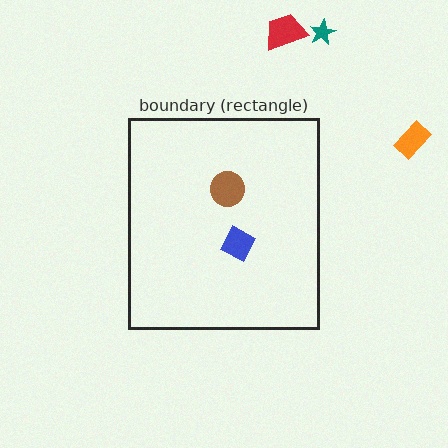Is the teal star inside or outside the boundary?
Outside.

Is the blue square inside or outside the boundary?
Inside.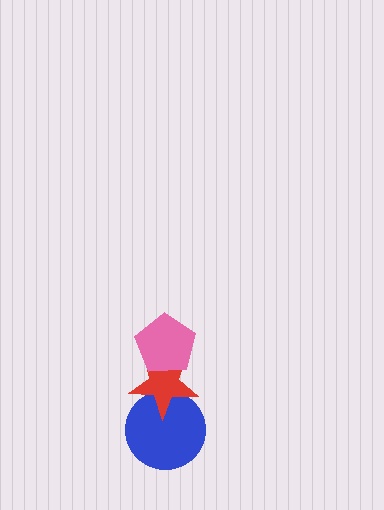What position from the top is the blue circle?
The blue circle is 3rd from the top.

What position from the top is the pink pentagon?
The pink pentagon is 1st from the top.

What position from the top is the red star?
The red star is 2nd from the top.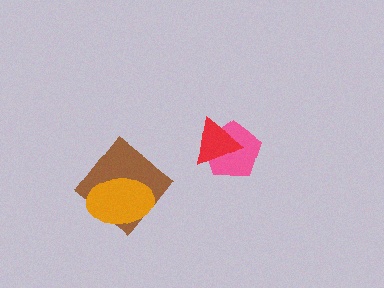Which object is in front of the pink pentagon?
The red triangle is in front of the pink pentagon.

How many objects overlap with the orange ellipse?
1 object overlaps with the orange ellipse.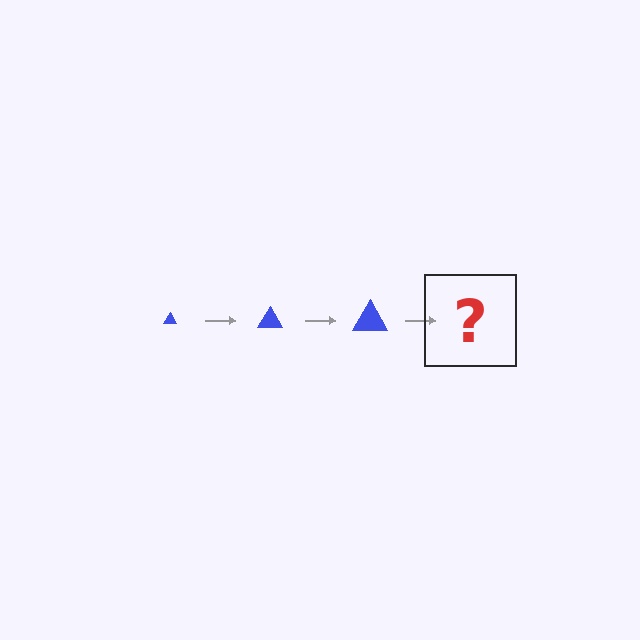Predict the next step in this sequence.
The next step is a blue triangle, larger than the previous one.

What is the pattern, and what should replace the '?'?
The pattern is that the triangle gets progressively larger each step. The '?' should be a blue triangle, larger than the previous one.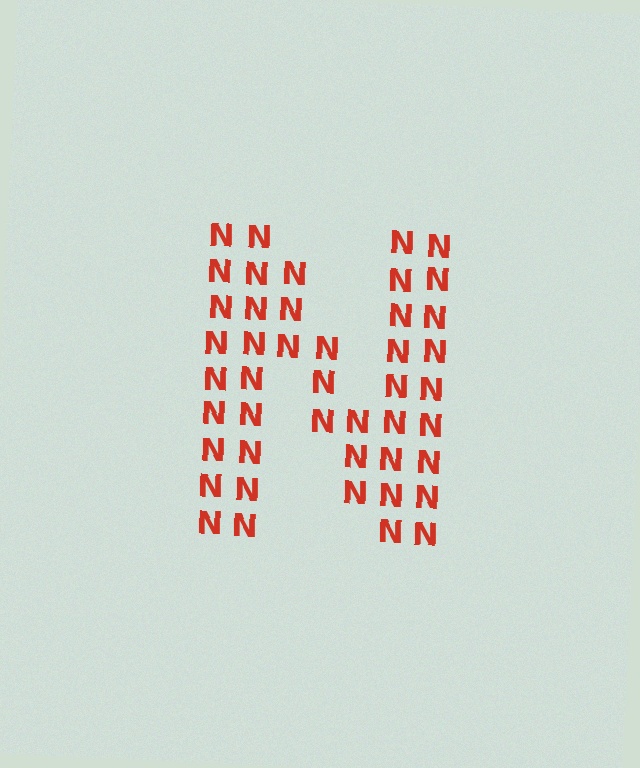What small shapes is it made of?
It is made of small letter N's.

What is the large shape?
The large shape is the letter N.